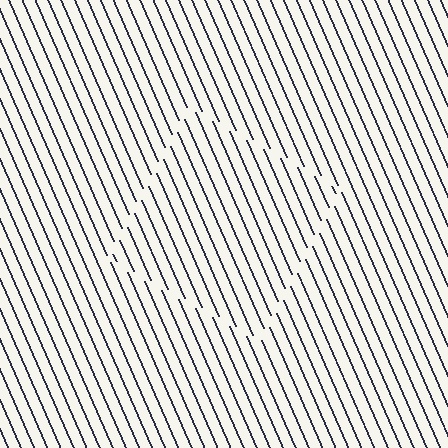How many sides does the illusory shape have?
4 sides — the line-ends trace a square.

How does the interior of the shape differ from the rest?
The interior of the shape contains the same grating, shifted by half a period — the contour is defined by the phase discontinuity where line-ends from the inner and outer gratings abut.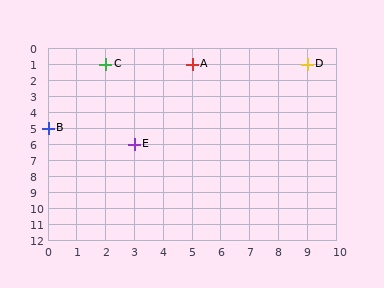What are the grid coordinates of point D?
Point D is at grid coordinates (9, 1).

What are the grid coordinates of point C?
Point C is at grid coordinates (2, 1).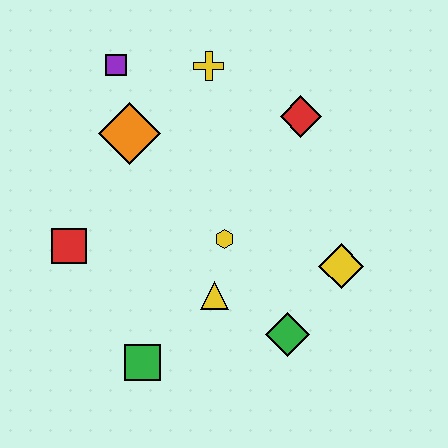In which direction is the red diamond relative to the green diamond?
The red diamond is above the green diamond.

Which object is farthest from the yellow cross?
The green square is farthest from the yellow cross.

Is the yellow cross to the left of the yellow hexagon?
Yes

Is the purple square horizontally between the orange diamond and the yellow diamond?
No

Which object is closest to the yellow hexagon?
The yellow triangle is closest to the yellow hexagon.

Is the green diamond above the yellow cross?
No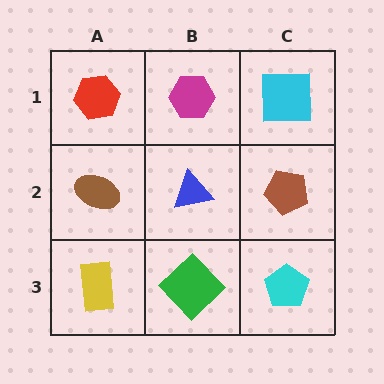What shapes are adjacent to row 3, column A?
A brown ellipse (row 2, column A), a green diamond (row 3, column B).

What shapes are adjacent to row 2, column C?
A cyan square (row 1, column C), a cyan pentagon (row 3, column C), a blue triangle (row 2, column B).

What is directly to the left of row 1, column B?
A red hexagon.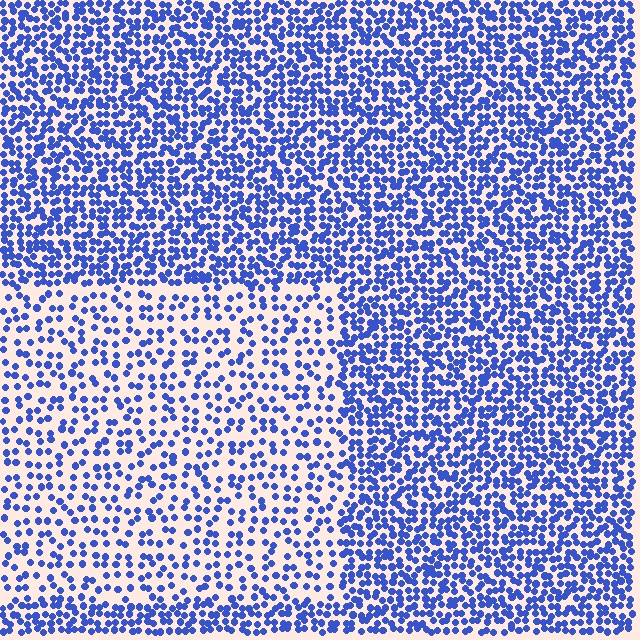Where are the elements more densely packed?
The elements are more densely packed outside the rectangle boundary.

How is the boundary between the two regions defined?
The boundary is defined by a change in element density (approximately 2.0x ratio). All elements are the same color, size, and shape.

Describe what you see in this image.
The image contains small blue elements arranged at two different densities. A rectangle-shaped region is visible where the elements are less densely packed than the surrounding area.